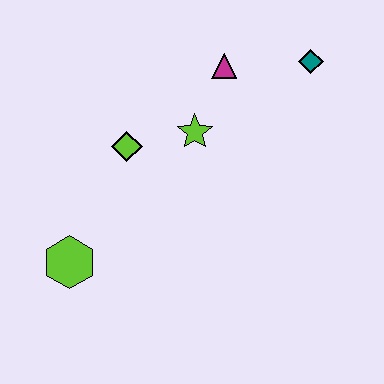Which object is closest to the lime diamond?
The lime star is closest to the lime diamond.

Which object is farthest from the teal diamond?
The lime hexagon is farthest from the teal diamond.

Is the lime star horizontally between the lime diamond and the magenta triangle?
Yes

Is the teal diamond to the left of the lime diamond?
No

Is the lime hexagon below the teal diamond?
Yes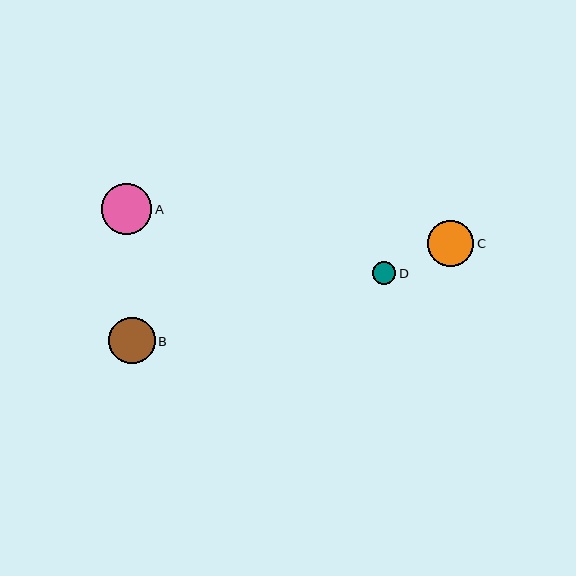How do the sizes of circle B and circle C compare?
Circle B and circle C are approximately the same size.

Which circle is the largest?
Circle A is the largest with a size of approximately 51 pixels.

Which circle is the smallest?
Circle D is the smallest with a size of approximately 23 pixels.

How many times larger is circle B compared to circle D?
Circle B is approximately 2.0 times the size of circle D.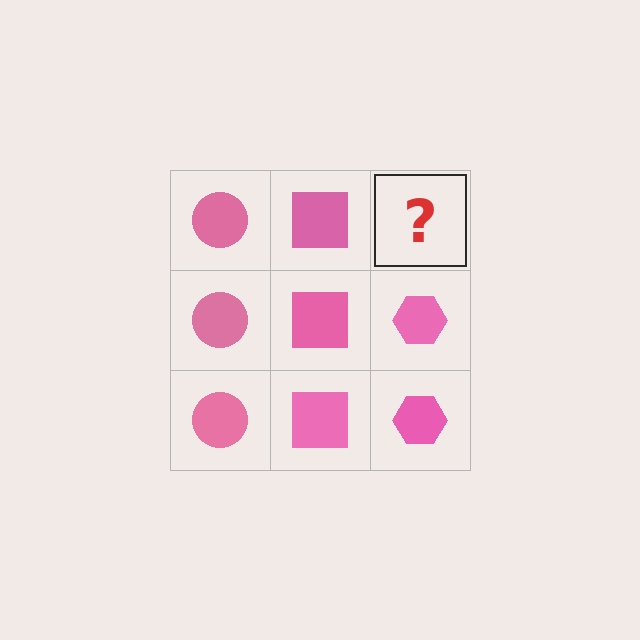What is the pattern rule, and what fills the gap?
The rule is that each column has a consistent shape. The gap should be filled with a pink hexagon.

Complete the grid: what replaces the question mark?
The question mark should be replaced with a pink hexagon.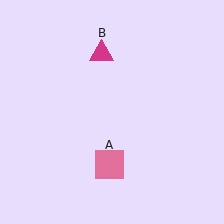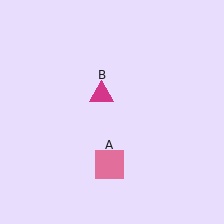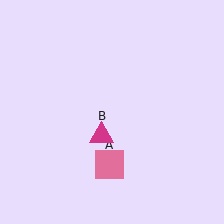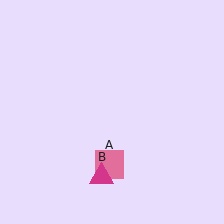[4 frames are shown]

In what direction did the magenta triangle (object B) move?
The magenta triangle (object B) moved down.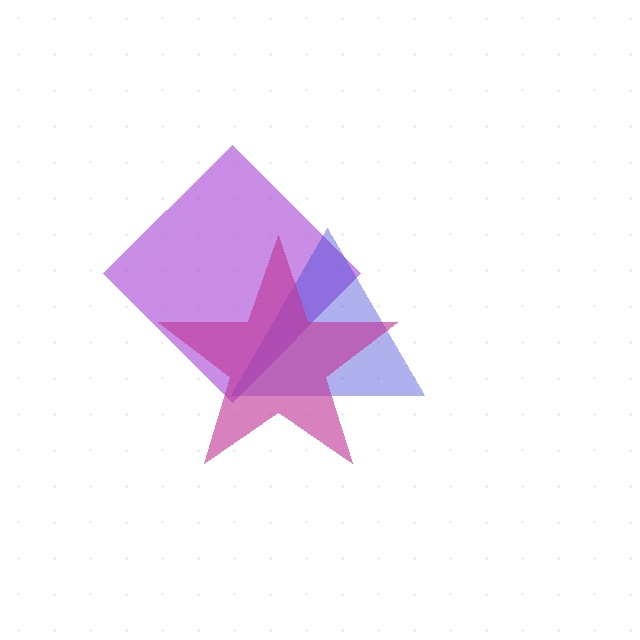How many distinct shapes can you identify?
There are 3 distinct shapes: a purple diamond, a blue triangle, a magenta star.